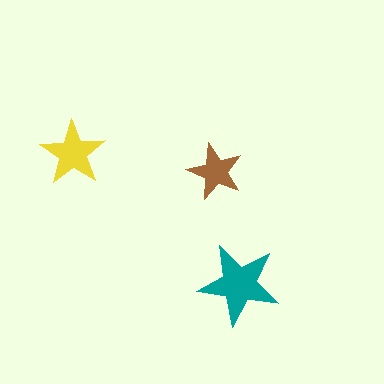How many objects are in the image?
There are 3 objects in the image.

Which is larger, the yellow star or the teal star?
The teal one.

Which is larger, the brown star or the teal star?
The teal one.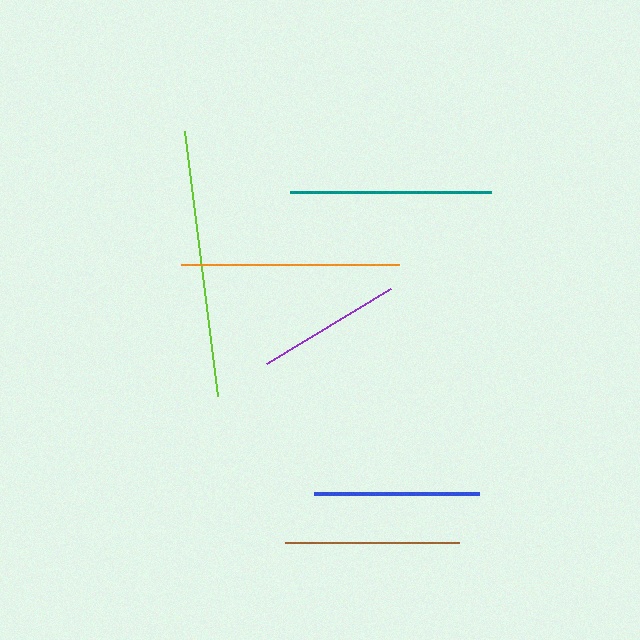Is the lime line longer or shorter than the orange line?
The lime line is longer than the orange line.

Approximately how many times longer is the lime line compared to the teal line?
The lime line is approximately 1.3 times the length of the teal line.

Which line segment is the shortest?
The purple line is the shortest at approximately 145 pixels.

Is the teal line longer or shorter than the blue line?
The teal line is longer than the blue line.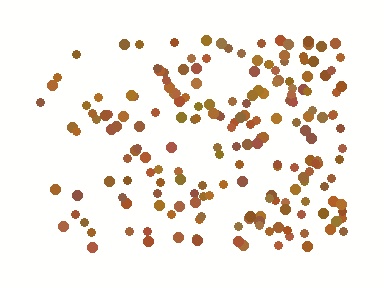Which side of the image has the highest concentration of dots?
The right.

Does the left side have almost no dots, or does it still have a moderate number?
Still a moderate number, just noticeably fewer than the right.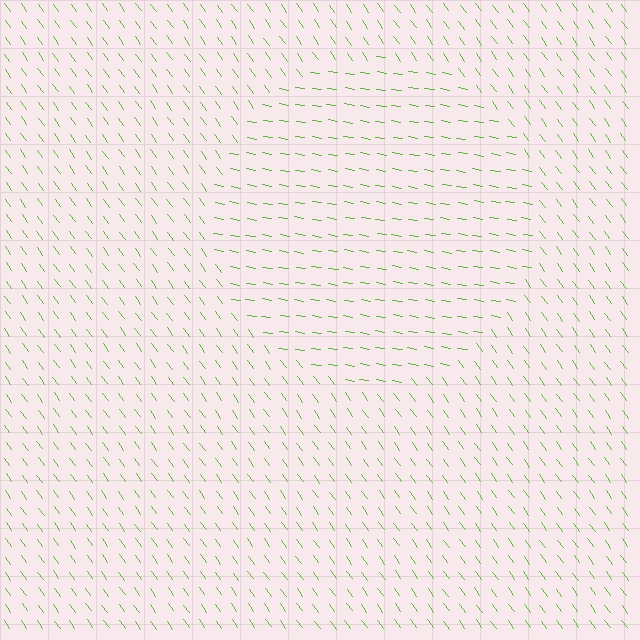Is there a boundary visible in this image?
Yes, there is a texture boundary formed by a change in line orientation.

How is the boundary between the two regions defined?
The boundary is defined purely by a change in line orientation (approximately 45 degrees difference). All lines are the same color and thickness.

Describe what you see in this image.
The image is filled with small lime line segments. A circle region in the image has lines oriented differently from the surrounding lines, creating a visible texture boundary.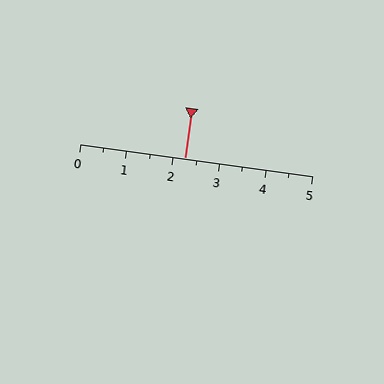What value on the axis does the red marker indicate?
The marker indicates approximately 2.2.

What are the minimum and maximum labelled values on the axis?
The axis runs from 0 to 5.